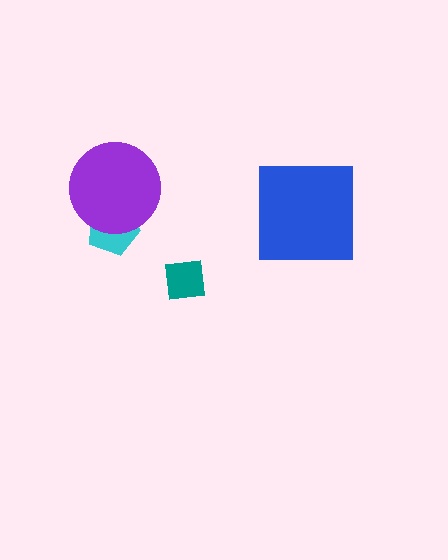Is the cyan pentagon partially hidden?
Yes, it is partially covered by another shape.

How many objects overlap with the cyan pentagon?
1 object overlaps with the cyan pentagon.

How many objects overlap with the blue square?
0 objects overlap with the blue square.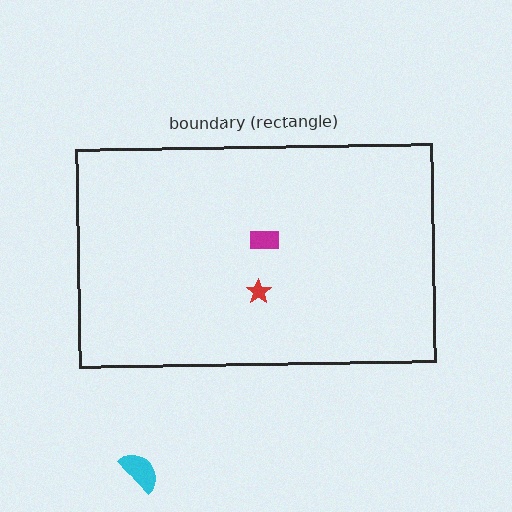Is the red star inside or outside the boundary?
Inside.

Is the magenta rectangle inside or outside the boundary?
Inside.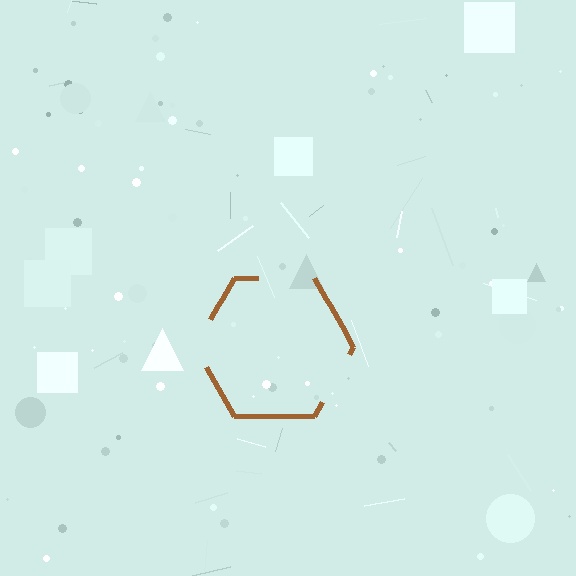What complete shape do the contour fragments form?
The contour fragments form a hexagon.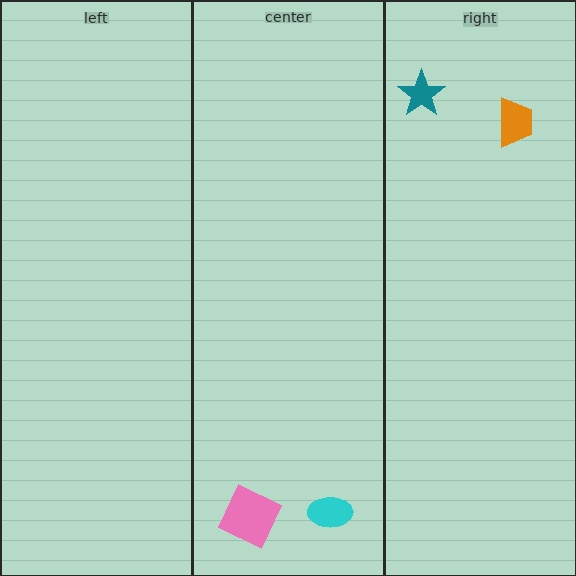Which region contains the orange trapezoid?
The right region.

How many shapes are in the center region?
2.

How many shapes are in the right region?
2.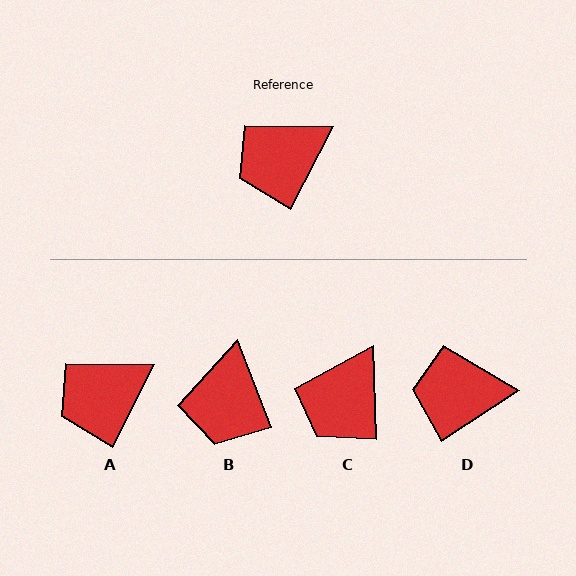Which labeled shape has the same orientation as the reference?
A.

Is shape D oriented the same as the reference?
No, it is off by about 29 degrees.